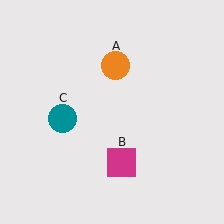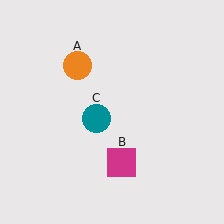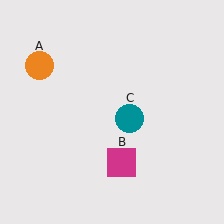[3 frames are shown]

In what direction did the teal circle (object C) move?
The teal circle (object C) moved right.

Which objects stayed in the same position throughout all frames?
Magenta square (object B) remained stationary.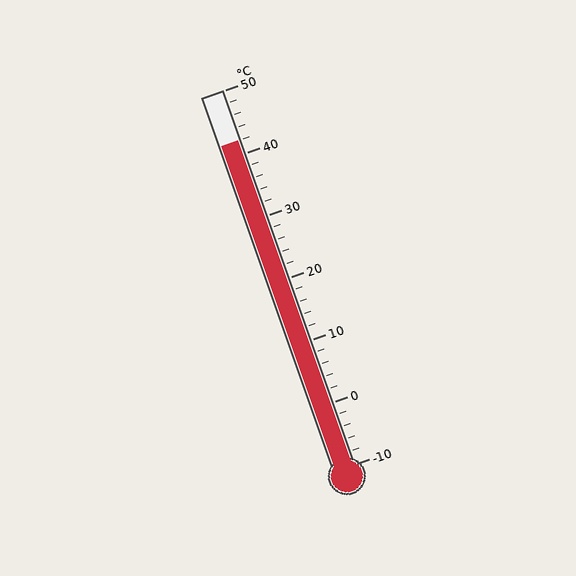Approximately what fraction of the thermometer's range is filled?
The thermometer is filled to approximately 85% of its range.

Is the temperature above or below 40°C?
The temperature is above 40°C.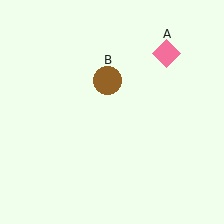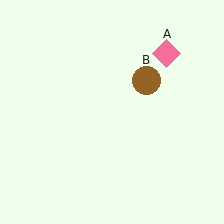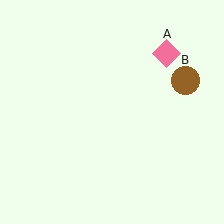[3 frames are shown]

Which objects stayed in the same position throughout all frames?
Pink diamond (object A) remained stationary.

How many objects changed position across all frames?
1 object changed position: brown circle (object B).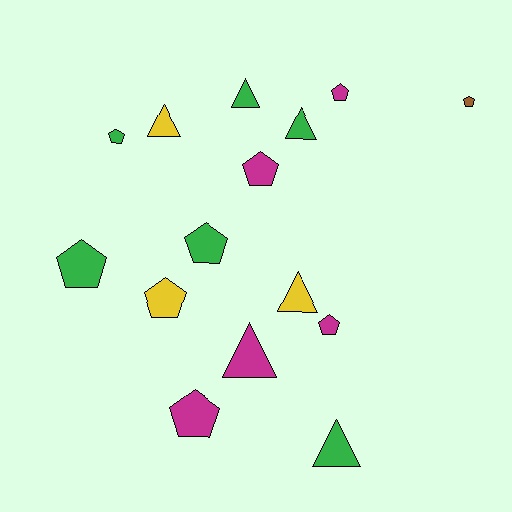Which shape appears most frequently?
Pentagon, with 9 objects.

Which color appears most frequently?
Green, with 6 objects.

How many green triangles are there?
There are 3 green triangles.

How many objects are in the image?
There are 15 objects.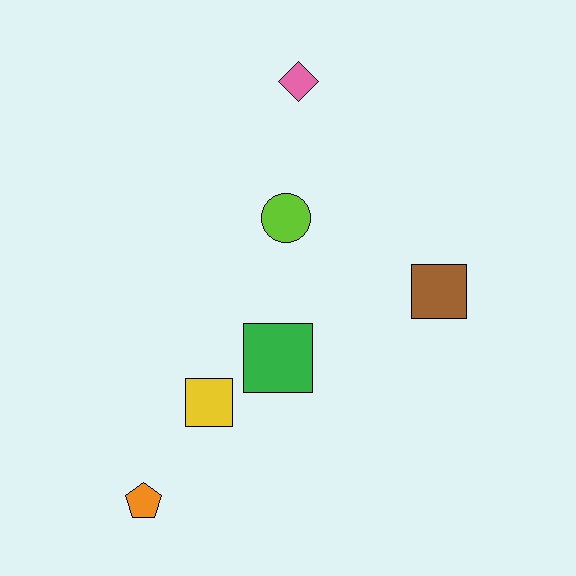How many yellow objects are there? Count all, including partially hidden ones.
There is 1 yellow object.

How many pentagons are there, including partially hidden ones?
There is 1 pentagon.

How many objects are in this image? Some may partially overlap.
There are 6 objects.